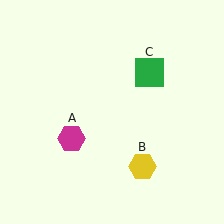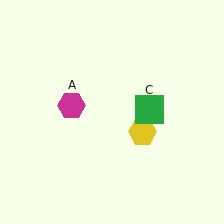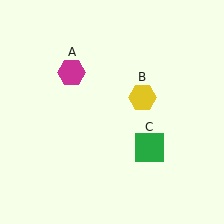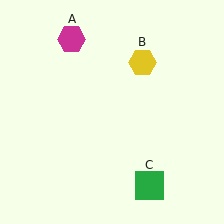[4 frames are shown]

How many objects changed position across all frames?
3 objects changed position: magenta hexagon (object A), yellow hexagon (object B), green square (object C).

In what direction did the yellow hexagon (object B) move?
The yellow hexagon (object B) moved up.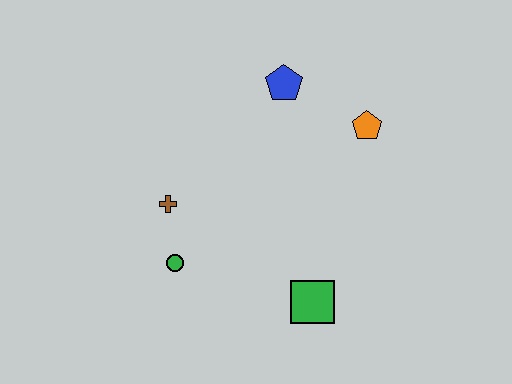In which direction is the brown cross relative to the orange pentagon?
The brown cross is to the left of the orange pentagon.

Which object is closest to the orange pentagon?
The blue pentagon is closest to the orange pentagon.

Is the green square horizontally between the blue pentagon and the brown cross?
No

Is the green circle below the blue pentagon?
Yes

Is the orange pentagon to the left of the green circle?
No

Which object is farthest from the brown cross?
The orange pentagon is farthest from the brown cross.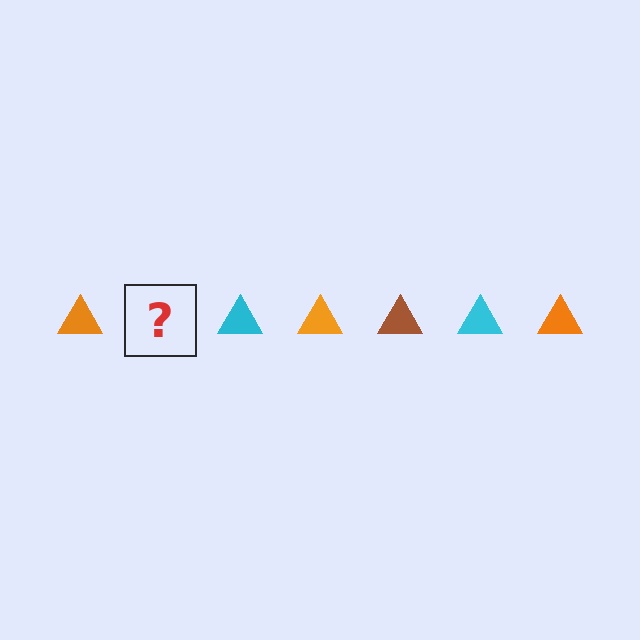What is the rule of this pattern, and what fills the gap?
The rule is that the pattern cycles through orange, brown, cyan triangles. The gap should be filled with a brown triangle.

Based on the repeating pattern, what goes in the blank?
The blank should be a brown triangle.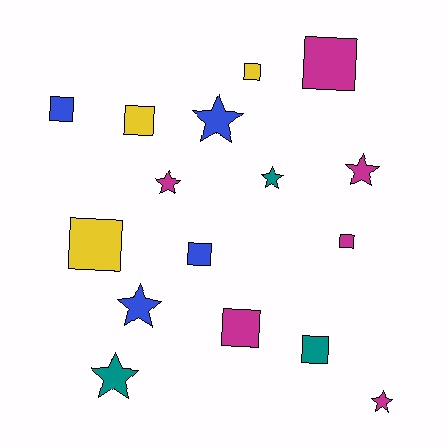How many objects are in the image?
There are 16 objects.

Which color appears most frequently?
Magenta, with 6 objects.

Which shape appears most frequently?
Square, with 9 objects.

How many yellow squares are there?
There are 3 yellow squares.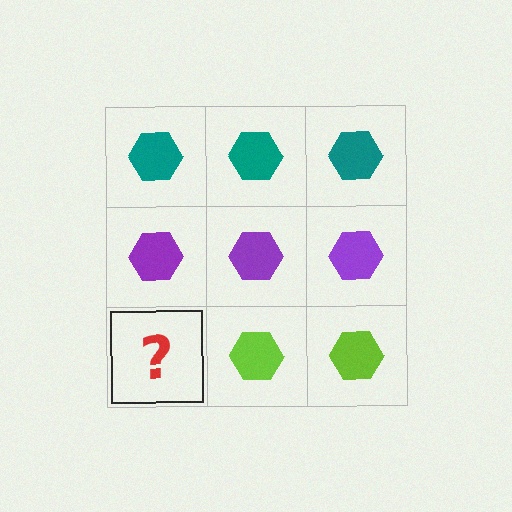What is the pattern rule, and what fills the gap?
The rule is that each row has a consistent color. The gap should be filled with a lime hexagon.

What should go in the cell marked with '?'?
The missing cell should contain a lime hexagon.